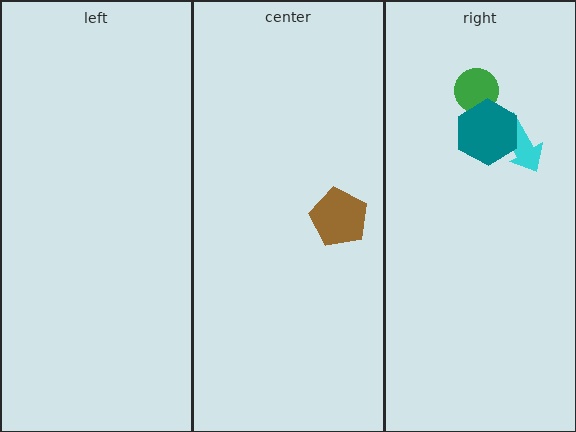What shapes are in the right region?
The green circle, the cyan arrow, the teal hexagon.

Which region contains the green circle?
The right region.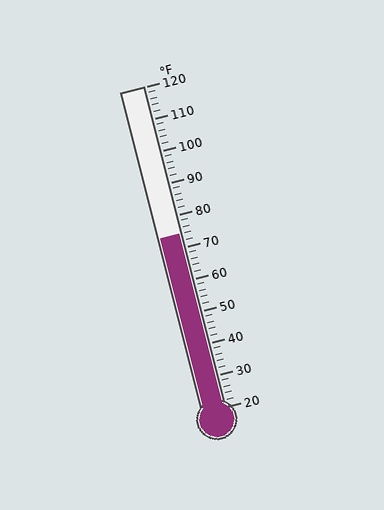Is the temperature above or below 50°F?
The temperature is above 50°F.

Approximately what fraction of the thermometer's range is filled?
The thermometer is filled to approximately 55% of its range.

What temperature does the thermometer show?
The thermometer shows approximately 74°F.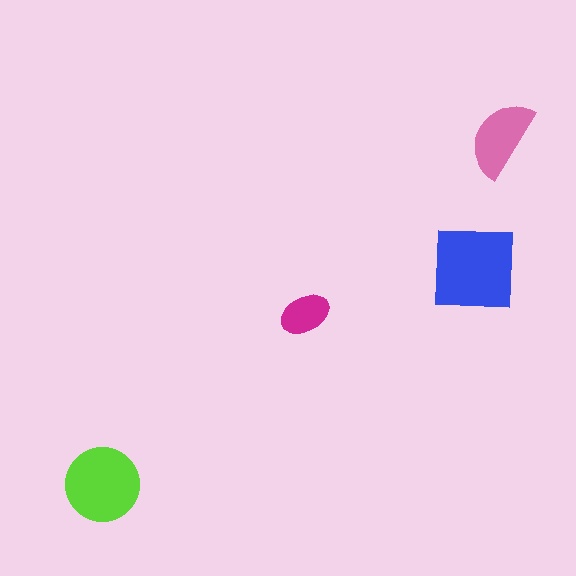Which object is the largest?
The blue square.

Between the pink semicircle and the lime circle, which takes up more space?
The lime circle.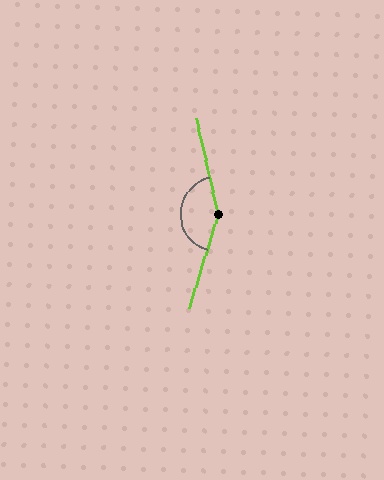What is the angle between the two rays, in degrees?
Approximately 150 degrees.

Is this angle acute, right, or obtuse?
It is obtuse.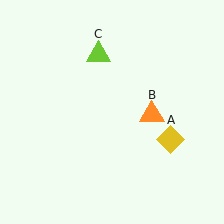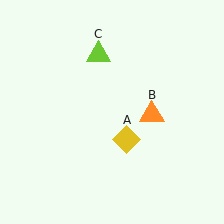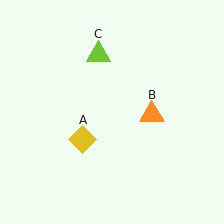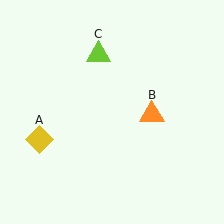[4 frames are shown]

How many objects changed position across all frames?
1 object changed position: yellow diamond (object A).